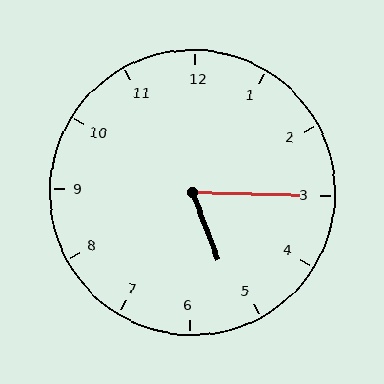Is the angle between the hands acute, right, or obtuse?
It is acute.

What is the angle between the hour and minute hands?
Approximately 68 degrees.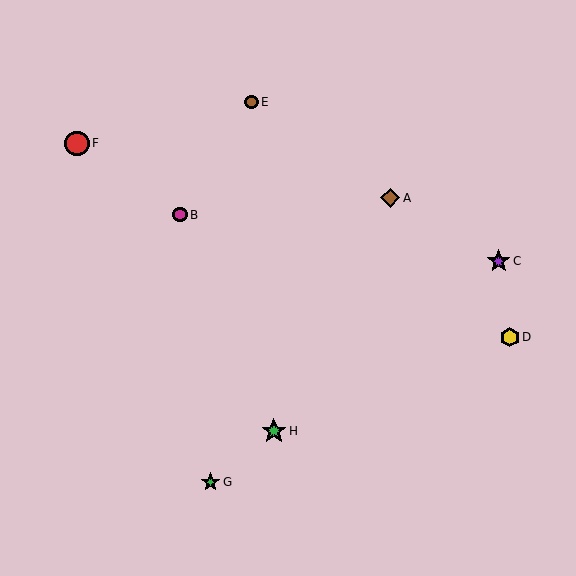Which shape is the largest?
The red circle (labeled F) is the largest.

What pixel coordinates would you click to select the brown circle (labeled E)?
Click at (251, 102) to select the brown circle E.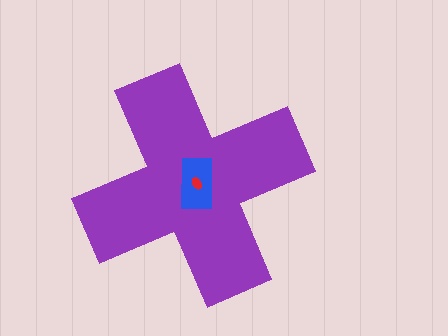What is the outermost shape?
The purple cross.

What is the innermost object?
The red ellipse.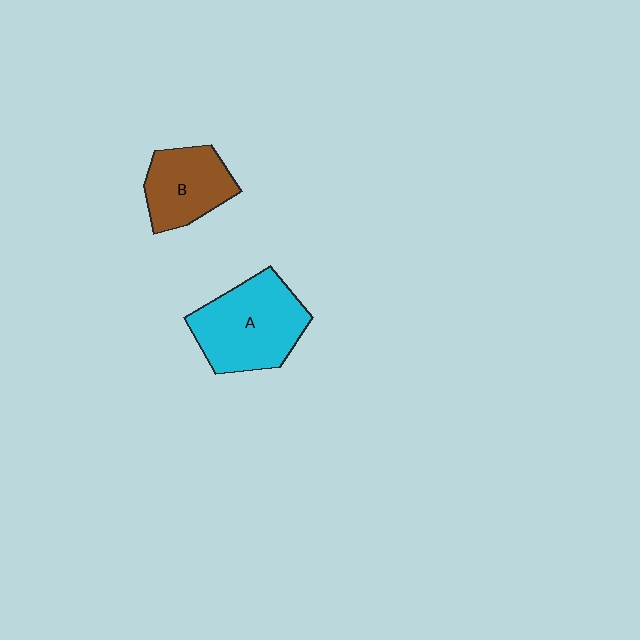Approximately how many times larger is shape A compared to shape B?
Approximately 1.4 times.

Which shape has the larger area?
Shape A (cyan).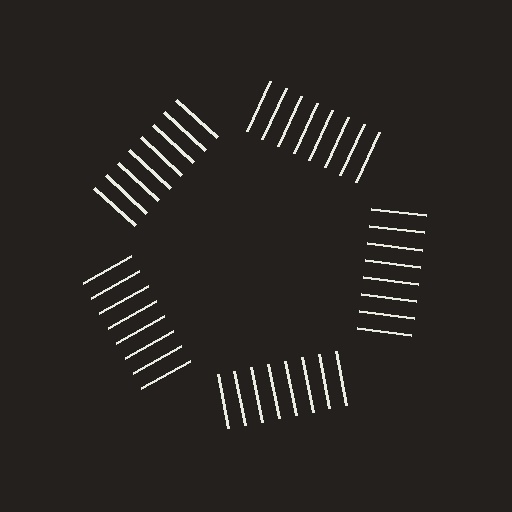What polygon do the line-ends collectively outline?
An illusory pentagon — the line segments terminate on its edges but no continuous stroke is drawn.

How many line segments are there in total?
40 — 8 along each of the 5 edges.